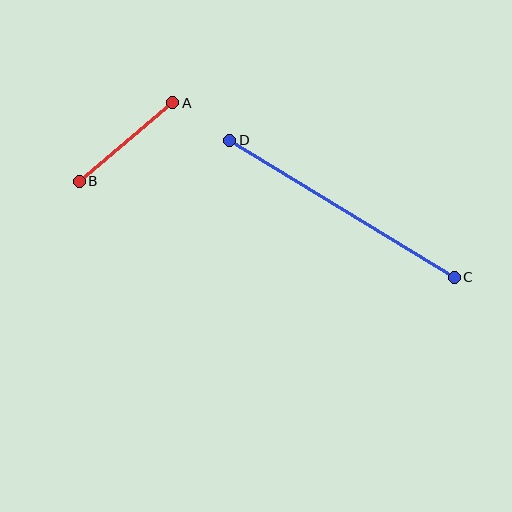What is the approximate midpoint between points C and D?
The midpoint is at approximately (342, 209) pixels.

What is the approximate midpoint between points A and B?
The midpoint is at approximately (126, 142) pixels.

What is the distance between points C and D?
The distance is approximately 263 pixels.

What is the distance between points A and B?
The distance is approximately 122 pixels.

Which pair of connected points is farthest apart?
Points C and D are farthest apart.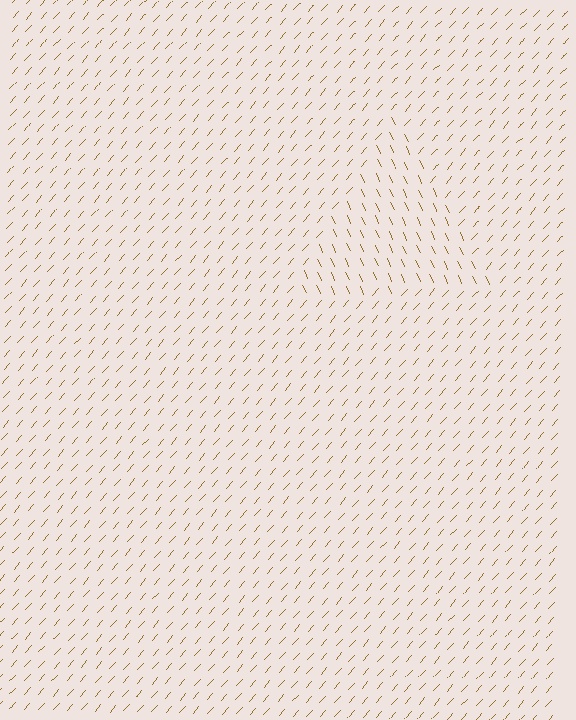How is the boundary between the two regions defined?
The boundary is defined purely by a change in line orientation (approximately 67 degrees difference). All lines are the same color and thickness.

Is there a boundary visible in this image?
Yes, there is a texture boundary formed by a change in line orientation.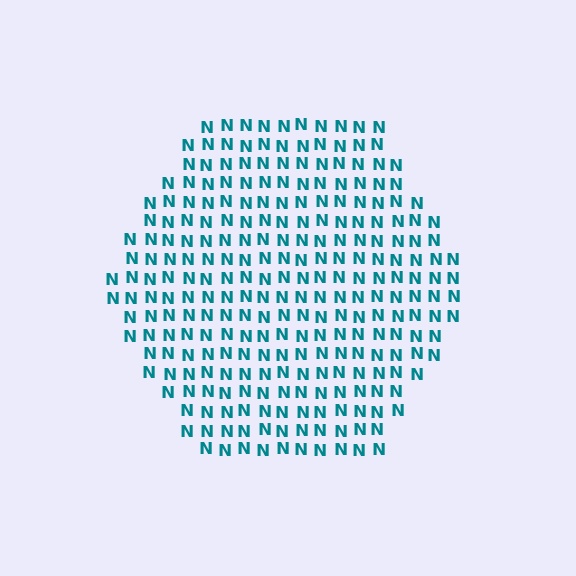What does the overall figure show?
The overall figure shows a hexagon.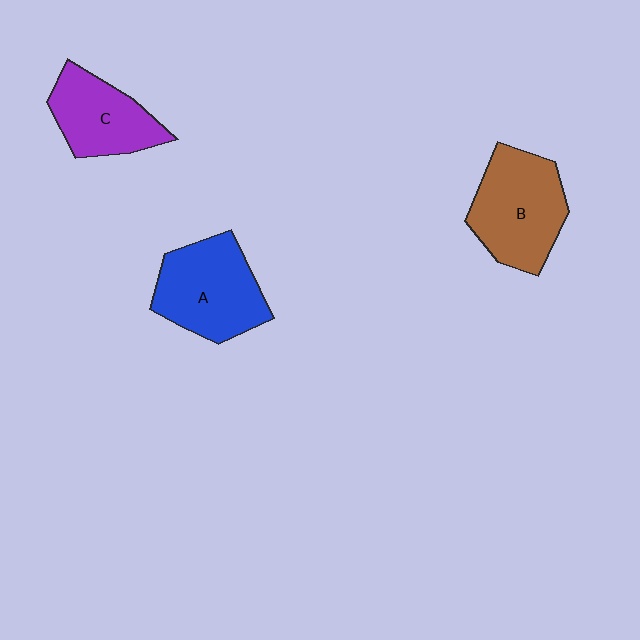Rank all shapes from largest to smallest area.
From largest to smallest: B (brown), A (blue), C (purple).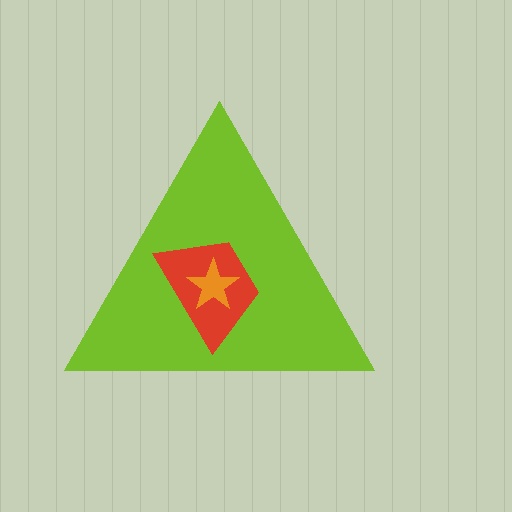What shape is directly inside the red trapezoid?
The orange star.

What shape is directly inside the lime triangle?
The red trapezoid.